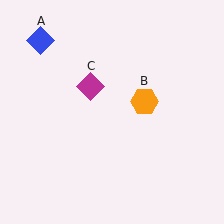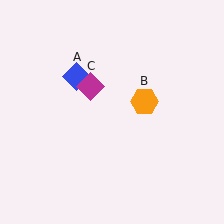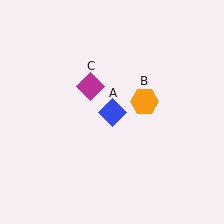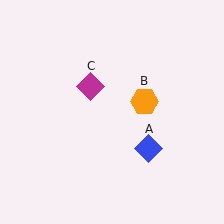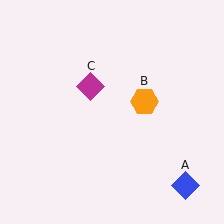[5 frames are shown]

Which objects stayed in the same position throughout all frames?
Orange hexagon (object B) and magenta diamond (object C) remained stationary.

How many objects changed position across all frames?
1 object changed position: blue diamond (object A).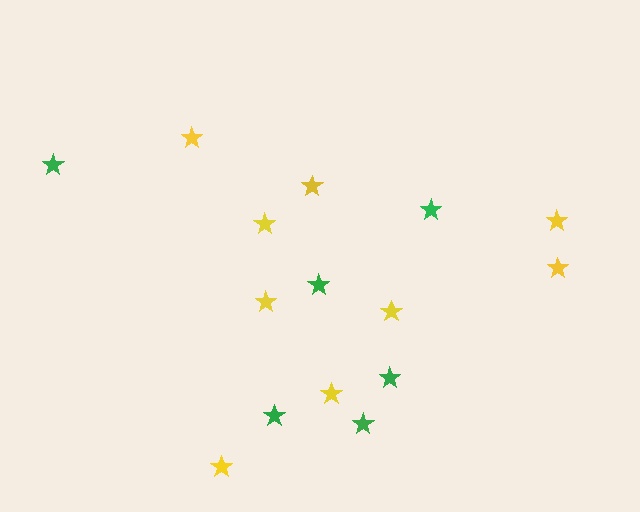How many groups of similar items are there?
There are 2 groups: one group of green stars (6) and one group of yellow stars (9).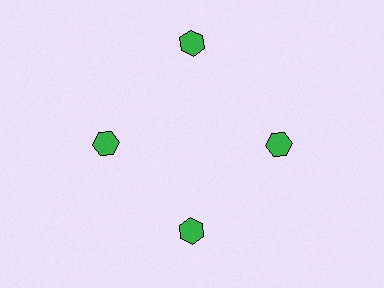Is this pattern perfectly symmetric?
No. The 4 green hexagons are arranged in a ring, but one element near the 12 o'clock position is pushed outward from the center, breaking the 4-fold rotational symmetry.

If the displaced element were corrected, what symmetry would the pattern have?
It would have 4-fold rotational symmetry — the pattern would map onto itself every 90 degrees.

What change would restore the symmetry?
The symmetry would be restored by moving it inward, back onto the ring so that all 4 hexagons sit at equal angles and equal distance from the center.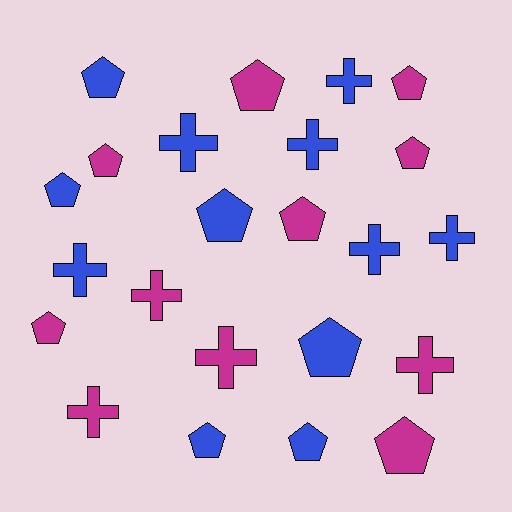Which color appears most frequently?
Blue, with 12 objects.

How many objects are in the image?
There are 23 objects.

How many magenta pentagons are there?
There are 7 magenta pentagons.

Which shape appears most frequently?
Pentagon, with 13 objects.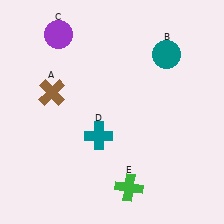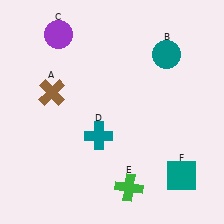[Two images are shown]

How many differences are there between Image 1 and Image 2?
There is 1 difference between the two images.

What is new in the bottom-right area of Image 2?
A teal square (F) was added in the bottom-right area of Image 2.